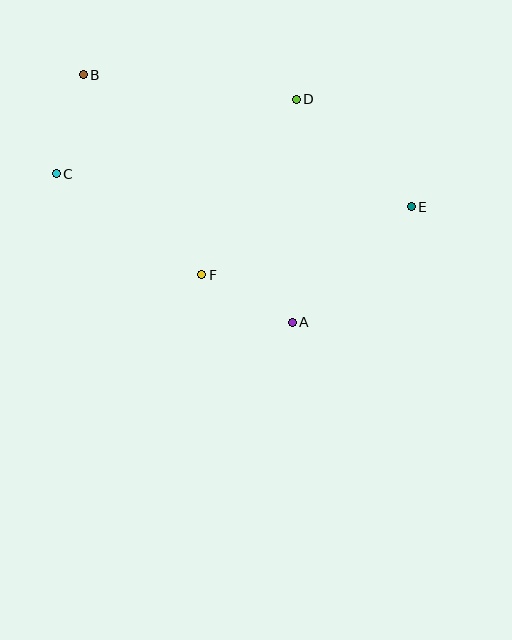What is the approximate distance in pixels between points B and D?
The distance between B and D is approximately 214 pixels.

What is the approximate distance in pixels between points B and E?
The distance between B and E is approximately 354 pixels.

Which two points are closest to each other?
Points A and F are closest to each other.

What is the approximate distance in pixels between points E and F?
The distance between E and F is approximately 220 pixels.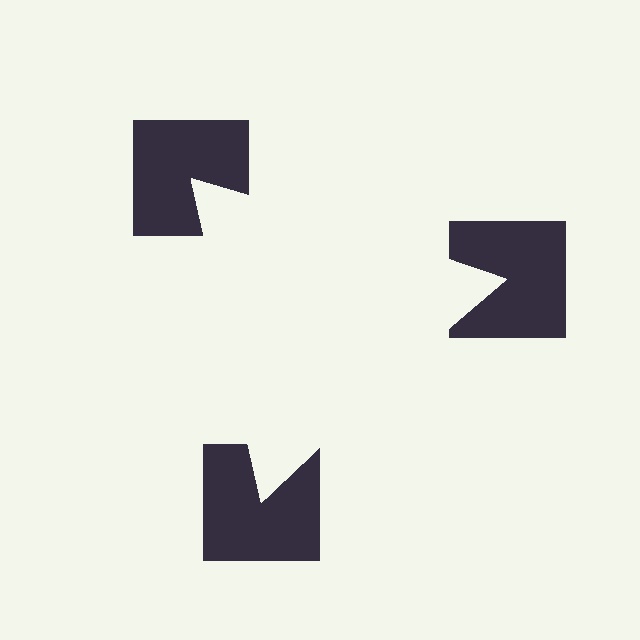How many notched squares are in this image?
There are 3 — one at each vertex of the illusory triangle.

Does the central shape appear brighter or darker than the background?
It typically appears slightly brighter than the background, even though no actual brightness change is drawn.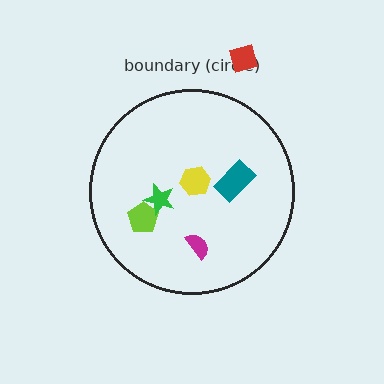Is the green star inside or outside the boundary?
Inside.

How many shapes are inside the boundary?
5 inside, 1 outside.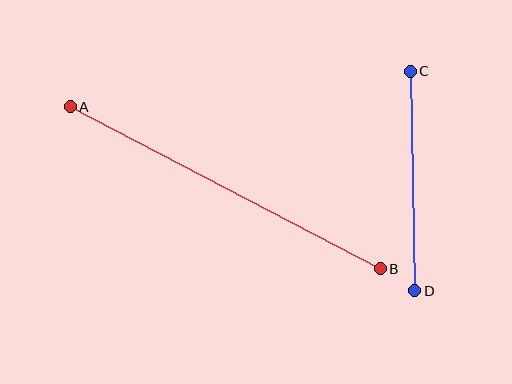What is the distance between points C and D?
The distance is approximately 219 pixels.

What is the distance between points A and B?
The distance is approximately 350 pixels.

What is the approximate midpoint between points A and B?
The midpoint is at approximately (225, 188) pixels.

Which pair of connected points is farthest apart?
Points A and B are farthest apart.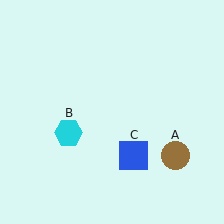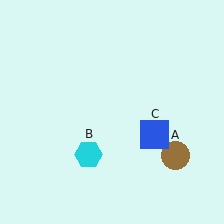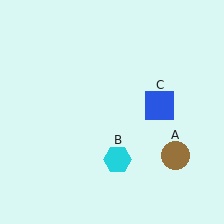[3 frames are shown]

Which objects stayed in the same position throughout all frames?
Brown circle (object A) remained stationary.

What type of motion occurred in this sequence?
The cyan hexagon (object B), blue square (object C) rotated counterclockwise around the center of the scene.